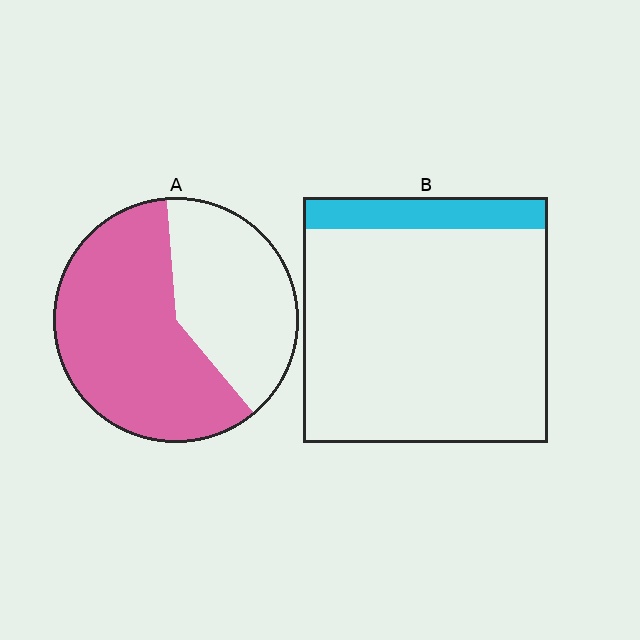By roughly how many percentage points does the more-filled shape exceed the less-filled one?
By roughly 45 percentage points (A over B).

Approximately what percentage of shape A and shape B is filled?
A is approximately 60% and B is approximately 15%.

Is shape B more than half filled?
No.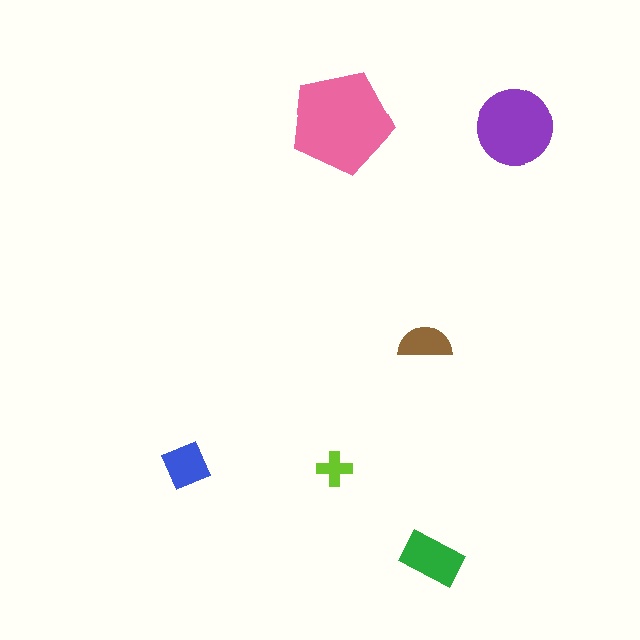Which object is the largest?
The pink pentagon.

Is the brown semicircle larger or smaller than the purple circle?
Smaller.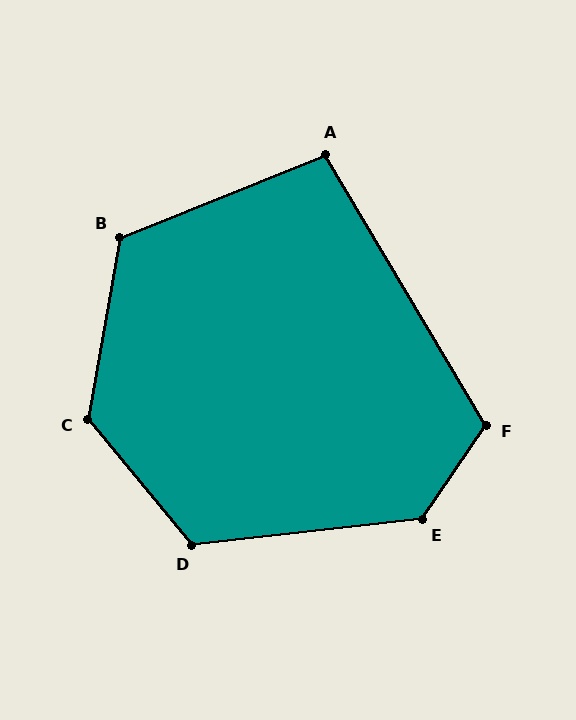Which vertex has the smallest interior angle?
A, at approximately 99 degrees.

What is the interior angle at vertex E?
Approximately 130 degrees (obtuse).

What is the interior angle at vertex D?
Approximately 123 degrees (obtuse).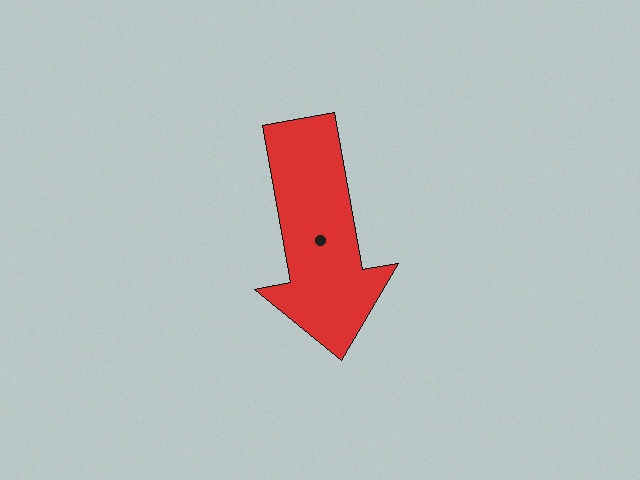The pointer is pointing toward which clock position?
Roughly 6 o'clock.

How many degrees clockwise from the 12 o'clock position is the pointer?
Approximately 170 degrees.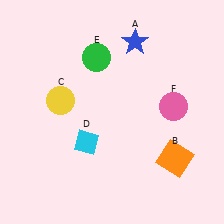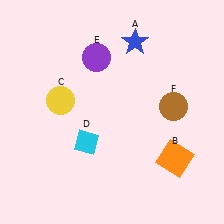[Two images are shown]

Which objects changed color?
E changed from green to purple. F changed from pink to brown.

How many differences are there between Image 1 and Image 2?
There are 2 differences between the two images.